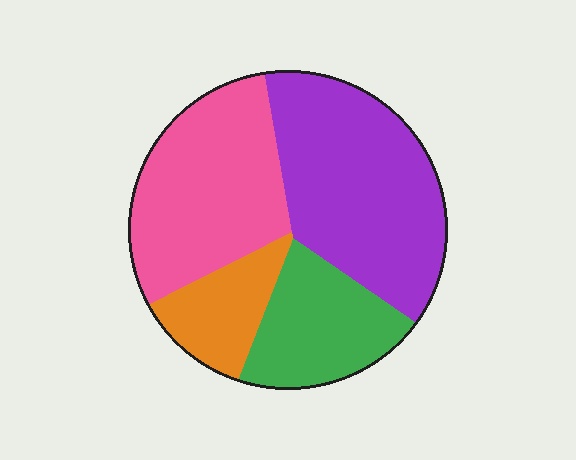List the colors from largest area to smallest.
From largest to smallest: purple, pink, green, orange.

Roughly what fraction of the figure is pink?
Pink covers 31% of the figure.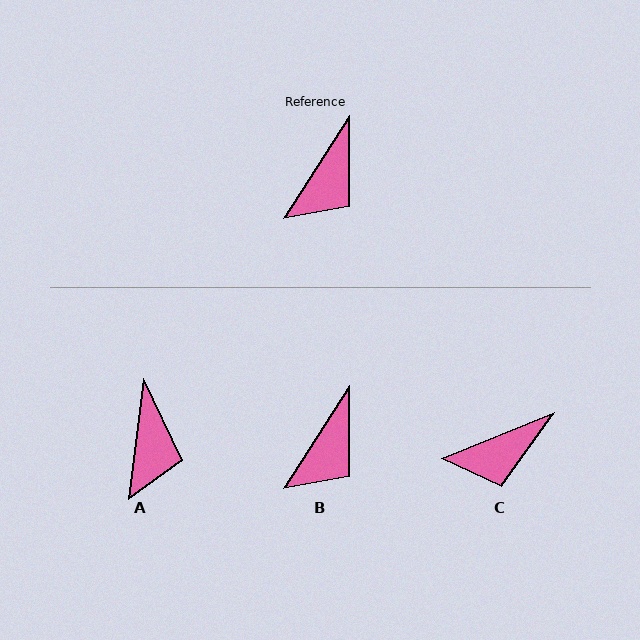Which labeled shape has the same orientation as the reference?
B.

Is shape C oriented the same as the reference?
No, it is off by about 35 degrees.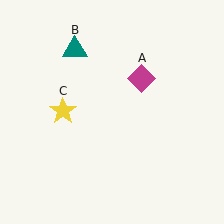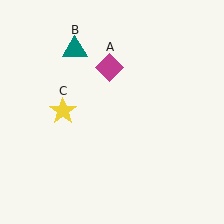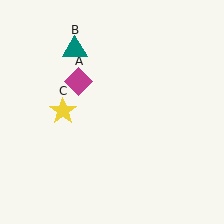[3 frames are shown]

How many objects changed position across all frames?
1 object changed position: magenta diamond (object A).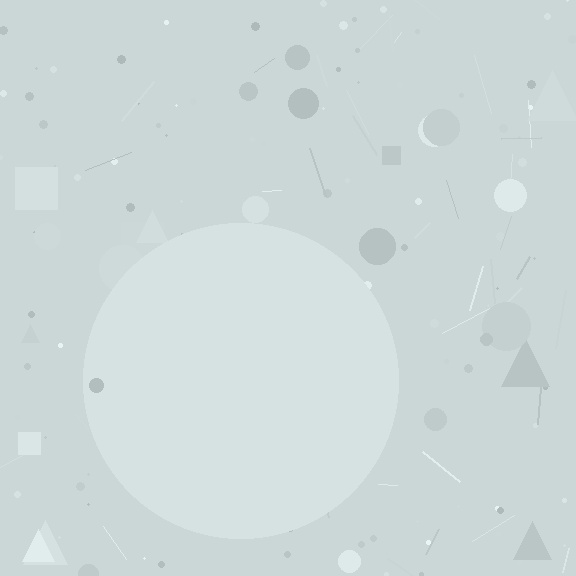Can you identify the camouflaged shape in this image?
The camouflaged shape is a circle.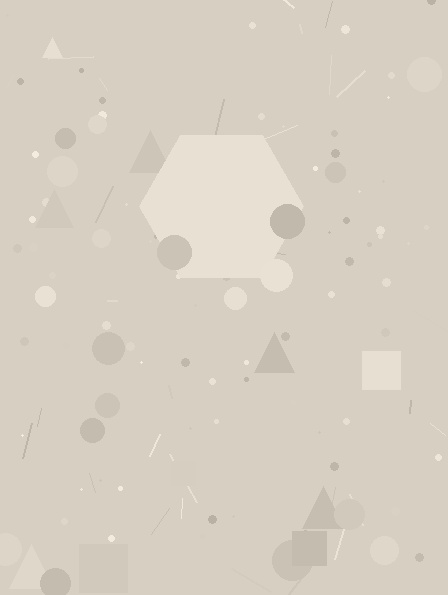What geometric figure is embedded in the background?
A hexagon is embedded in the background.